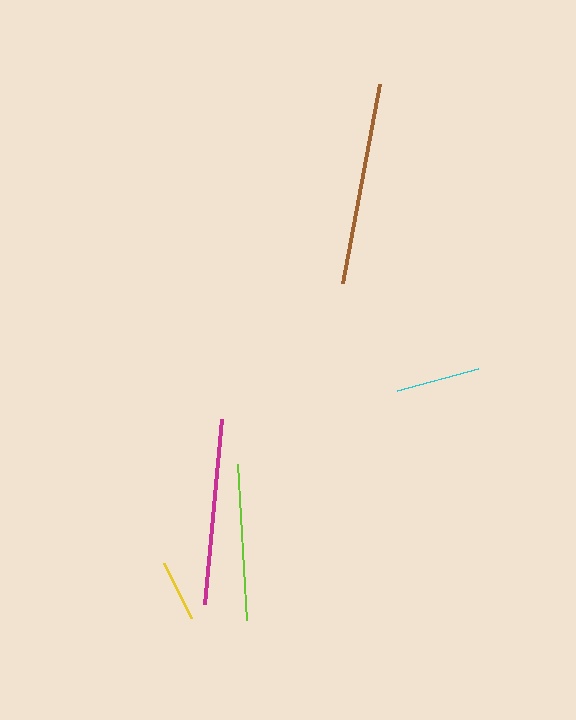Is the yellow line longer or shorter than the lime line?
The lime line is longer than the yellow line.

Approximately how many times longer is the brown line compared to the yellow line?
The brown line is approximately 3.3 times the length of the yellow line.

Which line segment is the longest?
The brown line is the longest at approximately 203 pixels.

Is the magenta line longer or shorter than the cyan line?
The magenta line is longer than the cyan line.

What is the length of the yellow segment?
The yellow segment is approximately 61 pixels long.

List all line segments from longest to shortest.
From longest to shortest: brown, magenta, lime, cyan, yellow.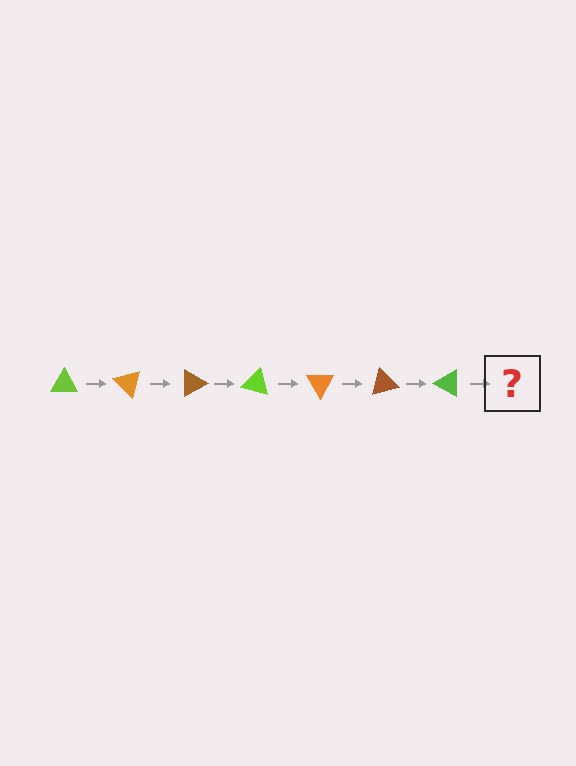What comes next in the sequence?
The next element should be an orange triangle, rotated 315 degrees from the start.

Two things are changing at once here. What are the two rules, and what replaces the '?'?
The two rules are that it rotates 45 degrees each step and the color cycles through lime, orange, and brown. The '?' should be an orange triangle, rotated 315 degrees from the start.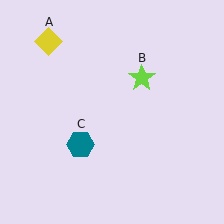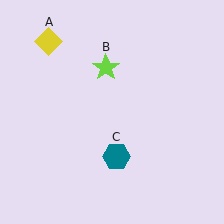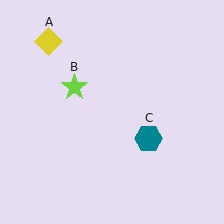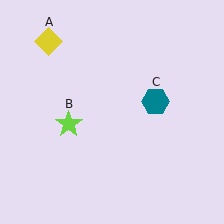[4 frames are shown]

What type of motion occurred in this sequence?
The lime star (object B), teal hexagon (object C) rotated counterclockwise around the center of the scene.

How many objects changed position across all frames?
2 objects changed position: lime star (object B), teal hexagon (object C).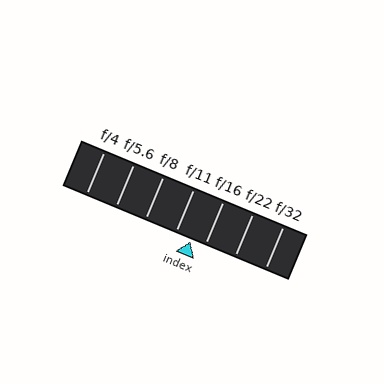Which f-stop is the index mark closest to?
The index mark is closest to f/16.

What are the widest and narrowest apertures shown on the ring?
The widest aperture shown is f/4 and the narrowest is f/32.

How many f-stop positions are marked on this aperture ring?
There are 7 f-stop positions marked.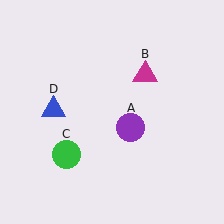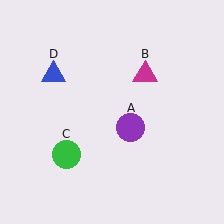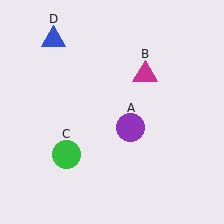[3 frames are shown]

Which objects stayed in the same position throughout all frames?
Purple circle (object A) and magenta triangle (object B) and green circle (object C) remained stationary.